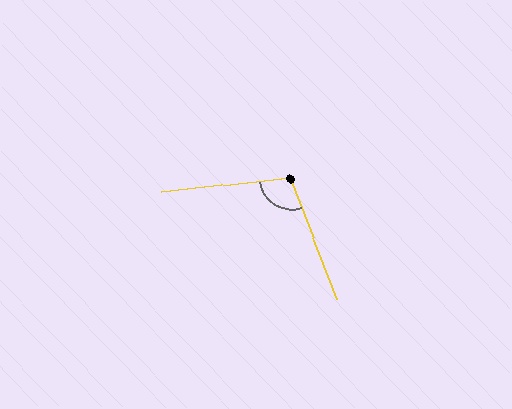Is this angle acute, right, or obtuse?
It is obtuse.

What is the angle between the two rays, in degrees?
Approximately 105 degrees.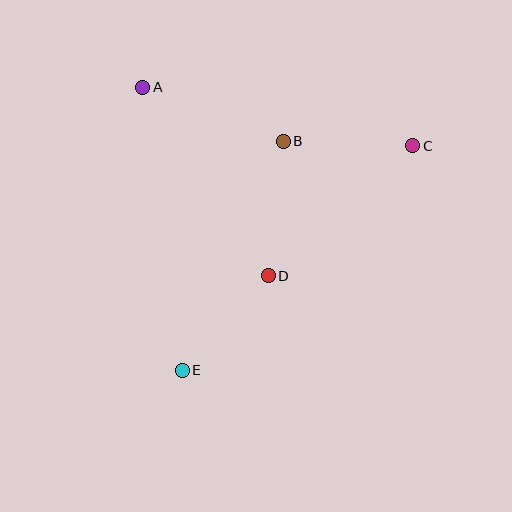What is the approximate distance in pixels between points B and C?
The distance between B and C is approximately 129 pixels.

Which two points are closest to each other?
Points D and E are closest to each other.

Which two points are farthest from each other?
Points C and E are farthest from each other.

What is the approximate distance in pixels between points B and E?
The distance between B and E is approximately 250 pixels.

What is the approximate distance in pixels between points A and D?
The distance between A and D is approximately 226 pixels.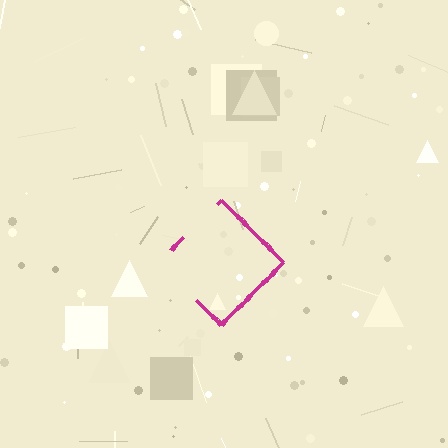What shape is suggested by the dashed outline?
The dashed outline suggests a diamond.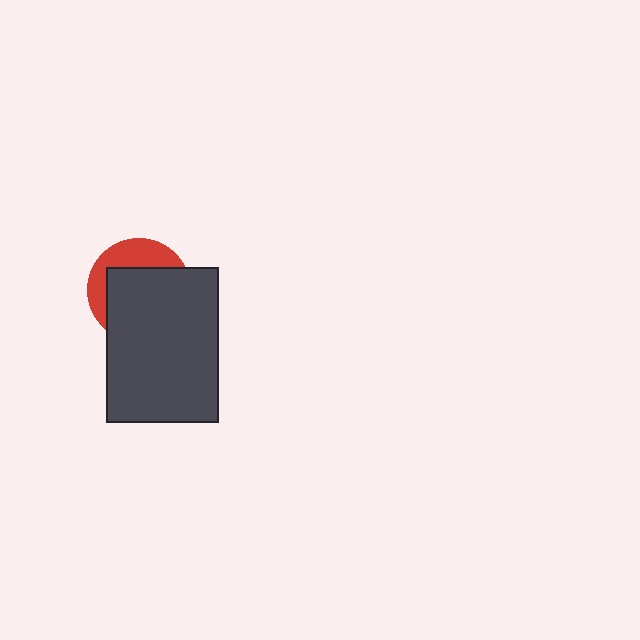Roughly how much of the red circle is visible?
A small part of it is visible (roughly 34%).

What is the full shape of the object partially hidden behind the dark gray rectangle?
The partially hidden object is a red circle.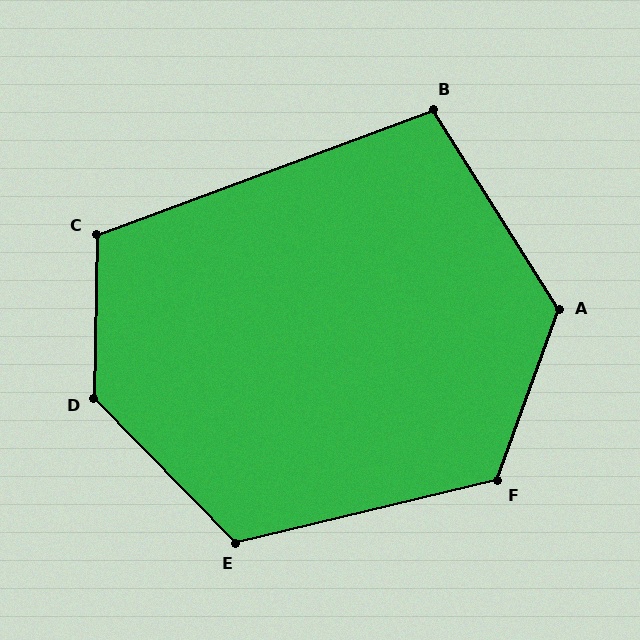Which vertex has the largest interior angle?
D, at approximately 135 degrees.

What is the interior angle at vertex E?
Approximately 121 degrees (obtuse).